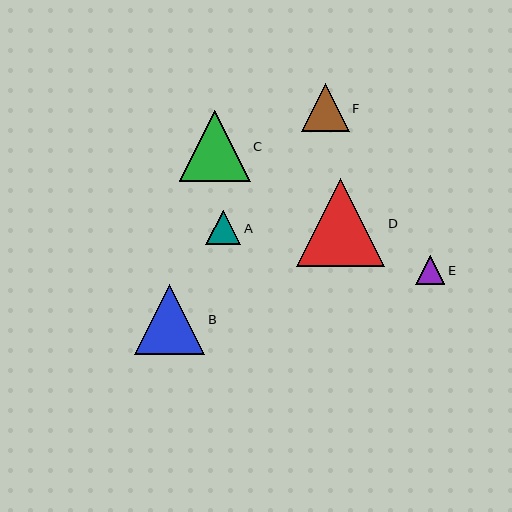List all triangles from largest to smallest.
From largest to smallest: D, C, B, F, A, E.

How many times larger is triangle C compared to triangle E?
Triangle C is approximately 2.4 times the size of triangle E.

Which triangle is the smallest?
Triangle E is the smallest with a size of approximately 29 pixels.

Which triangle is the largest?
Triangle D is the largest with a size of approximately 88 pixels.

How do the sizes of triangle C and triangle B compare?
Triangle C and triangle B are approximately the same size.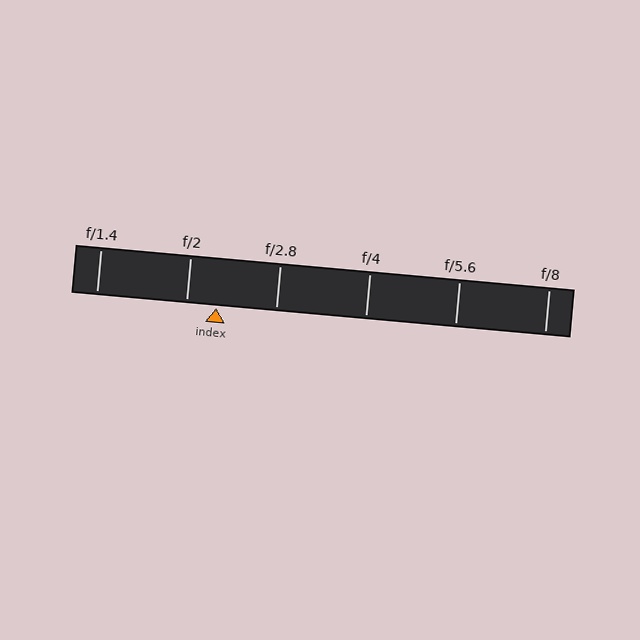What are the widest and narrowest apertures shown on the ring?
The widest aperture shown is f/1.4 and the narrowest is f/8.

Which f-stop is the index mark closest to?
The index mark is closest to f/2.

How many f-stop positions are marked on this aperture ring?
There are 6 f-stop positions marked.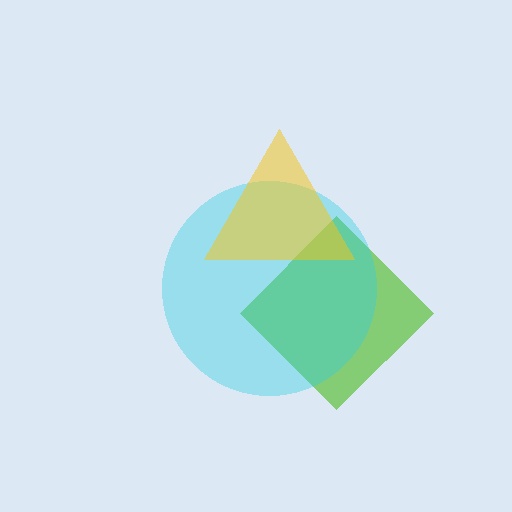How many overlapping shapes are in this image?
There are 3 overlapping shapes in the image.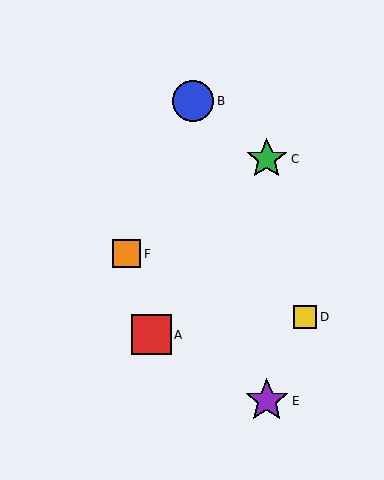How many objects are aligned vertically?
2 objects (C, E) are aligned vertically.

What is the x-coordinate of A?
Object A is at x≈151.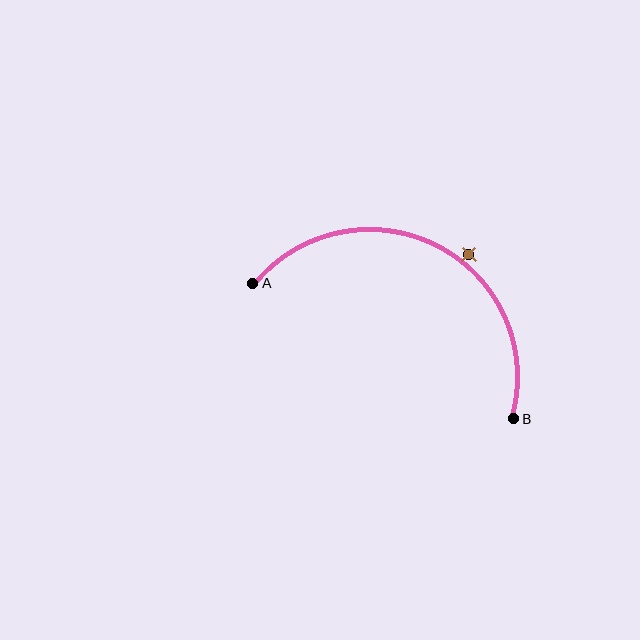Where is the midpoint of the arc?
The arc midpoint is the point on the curve farthest from the straight line joining A and B. It sits above that line.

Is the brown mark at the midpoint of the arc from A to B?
No — the brown mark does not lie on the arc at all. It sits slightly outside the curve.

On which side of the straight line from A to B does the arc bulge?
The arc bulges above the straight line connecting A and B.